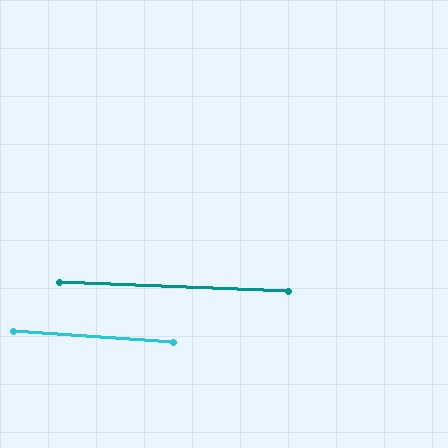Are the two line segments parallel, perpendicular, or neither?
Parallel — their directions differ by only 1.6°.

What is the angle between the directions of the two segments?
Approximately 2 degrees.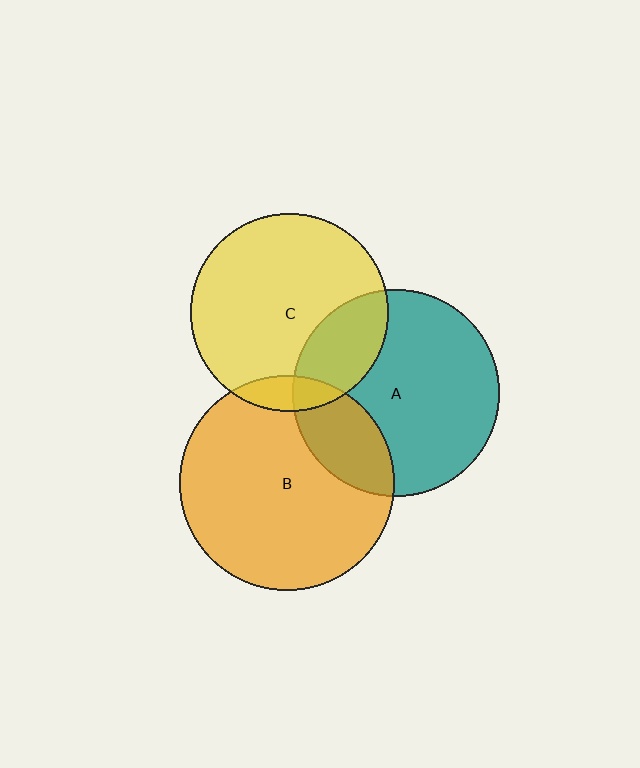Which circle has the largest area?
Circle B (orange).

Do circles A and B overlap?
Yes.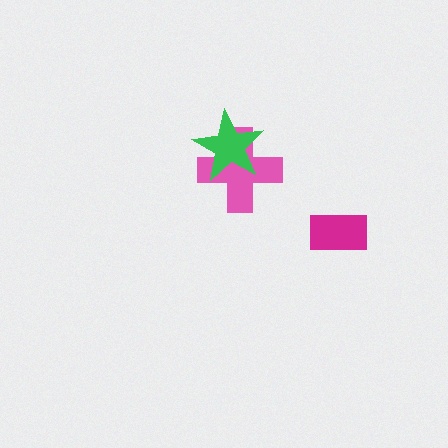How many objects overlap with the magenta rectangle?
0 objects overlap with the magenta rectangle.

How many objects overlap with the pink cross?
1 object overlaps with the pink cross.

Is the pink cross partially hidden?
Yes, it is partially covered by another shape.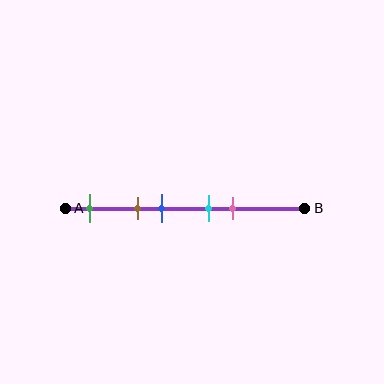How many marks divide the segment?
There are 5 marks dividing the segment.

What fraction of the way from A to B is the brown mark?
The brown mark is approximately 30% (0.3) of the way from A to B.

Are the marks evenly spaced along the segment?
No, the marks are not evenly spaced.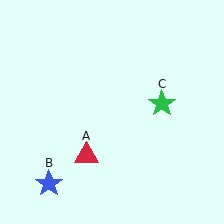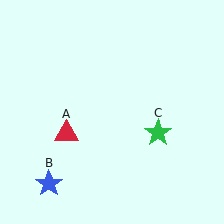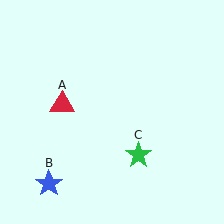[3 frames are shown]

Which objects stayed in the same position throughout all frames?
Blue star (object B) remained stationary.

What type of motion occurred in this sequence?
The red triangle (object A), green star (object C) rotated clockwise around the center of the scene.